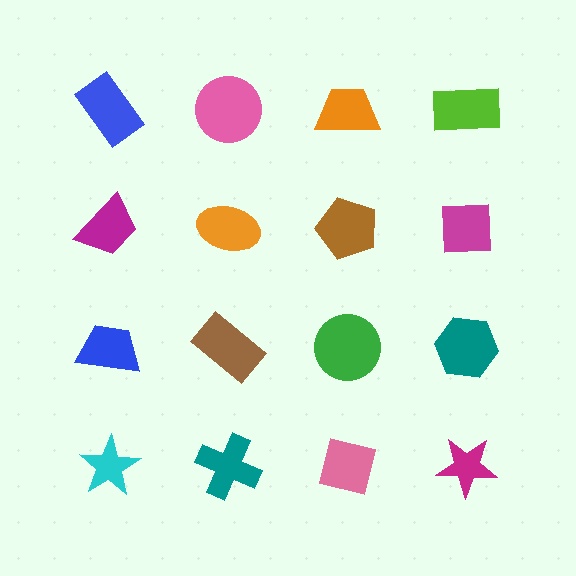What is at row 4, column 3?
A pink square.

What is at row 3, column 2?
A brown rectangle.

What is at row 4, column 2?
A teal cross.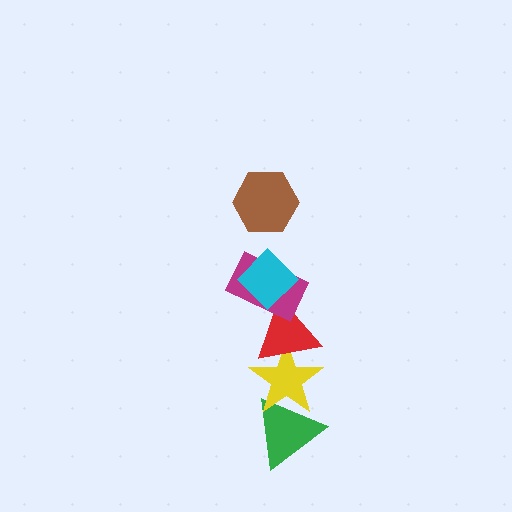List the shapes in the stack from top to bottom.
From top to bottom: the brown hexagon, the cyan diamond, the magenta rectangle, the red triangle, the yellow star, the green triangle.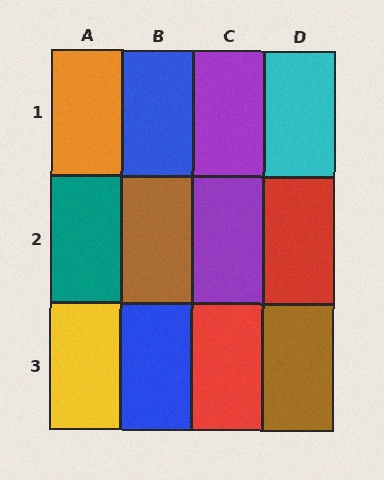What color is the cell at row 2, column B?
Brown.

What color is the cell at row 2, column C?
Purple.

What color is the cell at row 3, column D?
Brown.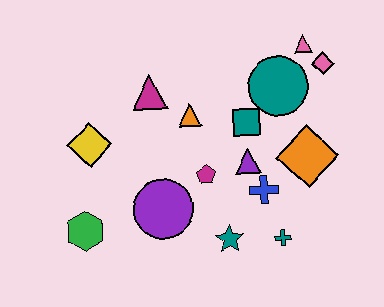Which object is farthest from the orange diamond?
The green hexagon is farthest from the orange diamond.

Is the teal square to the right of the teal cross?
No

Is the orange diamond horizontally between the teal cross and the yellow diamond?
No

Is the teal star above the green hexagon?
No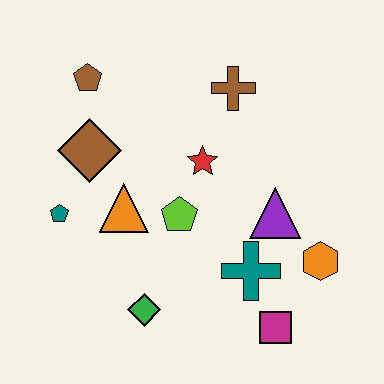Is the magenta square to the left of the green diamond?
No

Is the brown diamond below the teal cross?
No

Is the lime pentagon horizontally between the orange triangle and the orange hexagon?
Yes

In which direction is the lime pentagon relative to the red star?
The lime pentagon is below the red star.